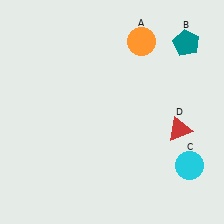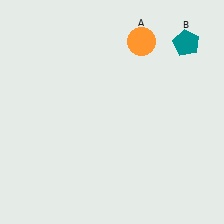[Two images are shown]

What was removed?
The red triangle (D), the cyan circle (C) were removed in Image 2.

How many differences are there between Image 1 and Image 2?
There are 2 differences between the two images.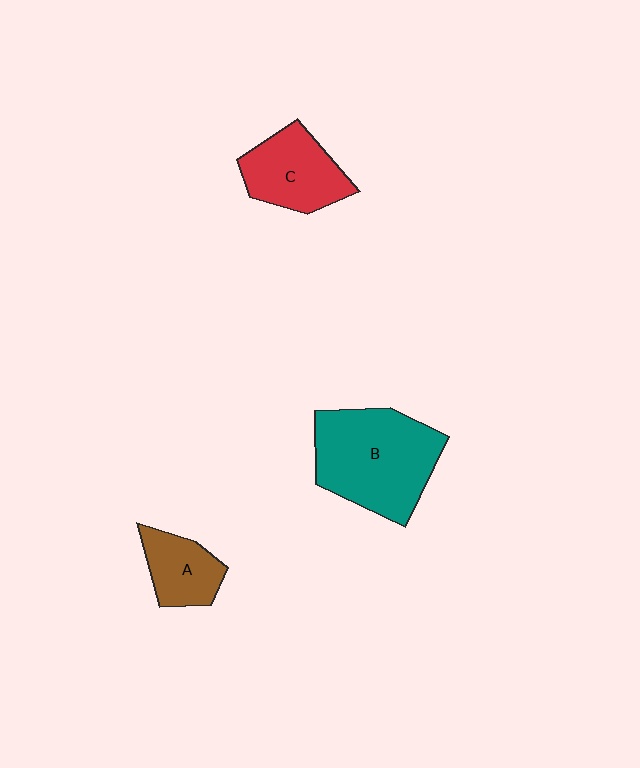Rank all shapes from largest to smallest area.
From largest to smallest: B (teal), C (red), A (brown).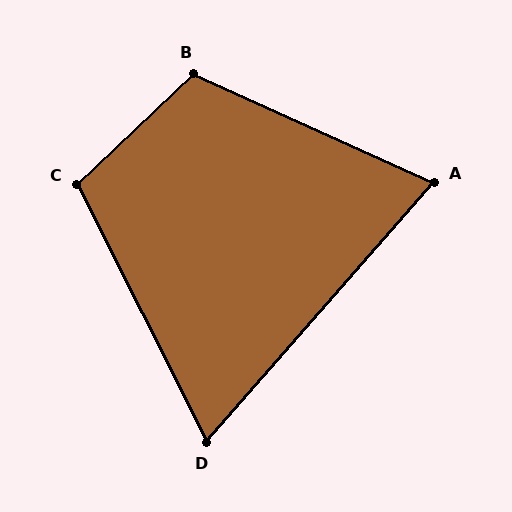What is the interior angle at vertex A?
Approximately 73 degrees (acute).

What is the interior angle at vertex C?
Approximately 107 degrees (obtuse).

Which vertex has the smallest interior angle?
D, at approximately 68 degrees.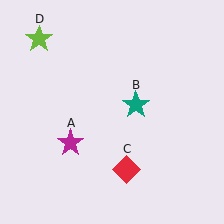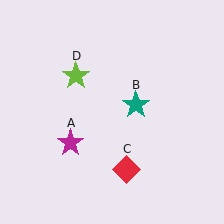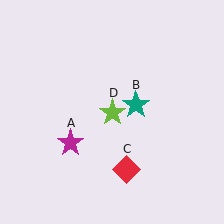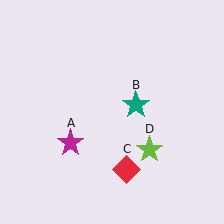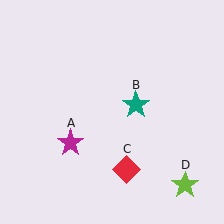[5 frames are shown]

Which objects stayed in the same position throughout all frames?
Magenta star (object A) and teal star (object B) and red diamond (object C) remained stationary.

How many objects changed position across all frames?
1 object changed position: lime star (object D).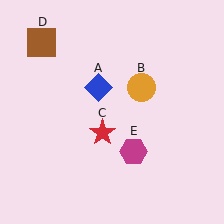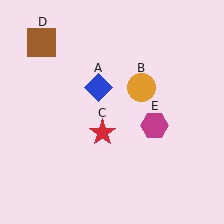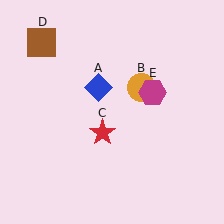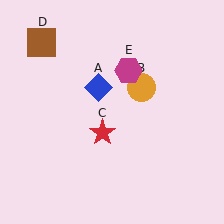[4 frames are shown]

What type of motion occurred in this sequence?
The magenta hexagon (object E) rotated counterclockwise around the center of the scene.